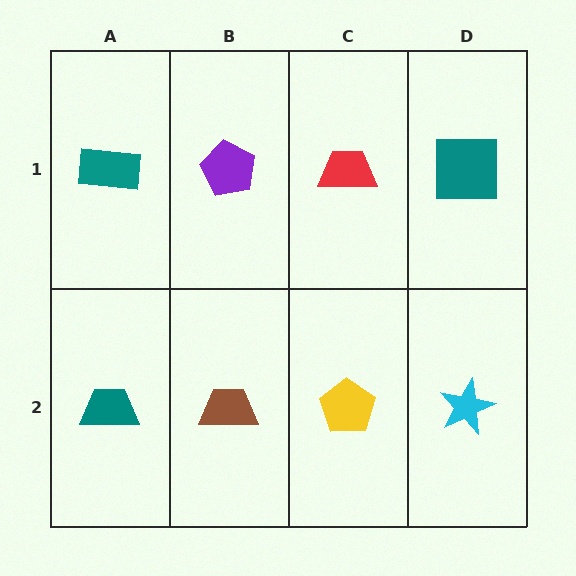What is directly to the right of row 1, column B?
A red trapezoid.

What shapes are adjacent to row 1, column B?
A brown trapezoid (row 2, column B), a teal rectangle (row 1, column A), a red trapezoid (row 1, column C).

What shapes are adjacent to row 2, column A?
A teal rectangle (row 1, column A), a brown trapezoid (row 2, column B).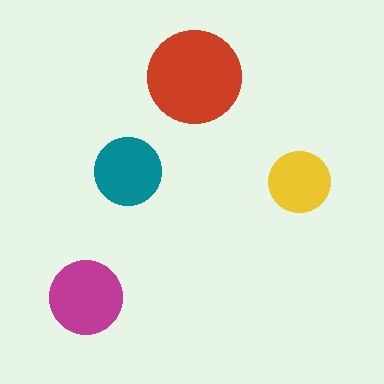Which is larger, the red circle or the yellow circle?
The red one.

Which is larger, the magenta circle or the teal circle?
The magenta one.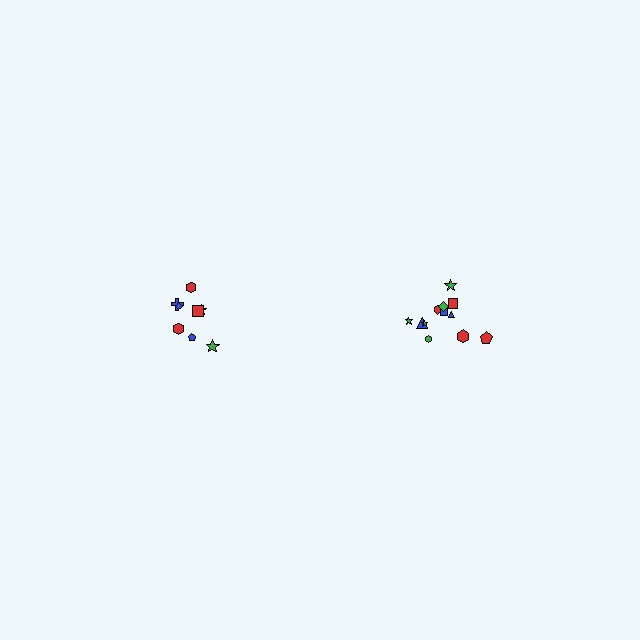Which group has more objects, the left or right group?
The right group.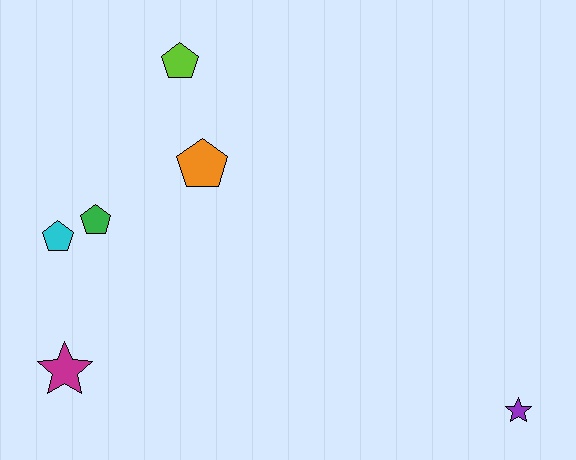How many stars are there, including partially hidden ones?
There are 2 stars.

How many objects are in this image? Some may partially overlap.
There are 6 objects.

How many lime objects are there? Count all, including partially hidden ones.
There is 1 lime object.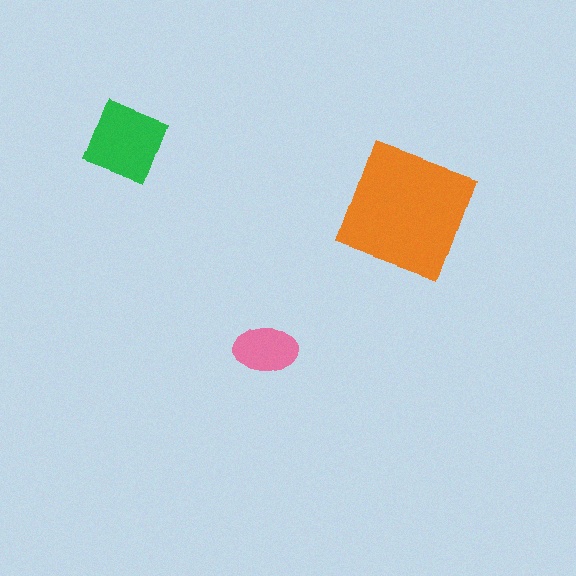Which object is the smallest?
The pink ellipse.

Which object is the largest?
The orange square.